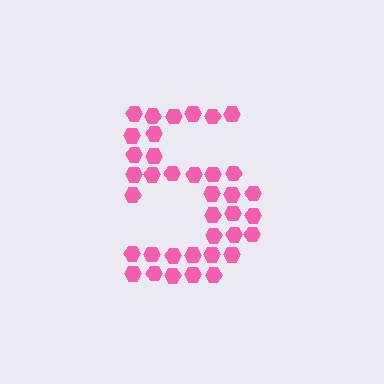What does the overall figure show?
The overall figure shows the digit 5.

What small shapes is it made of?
It is made of small hexagons.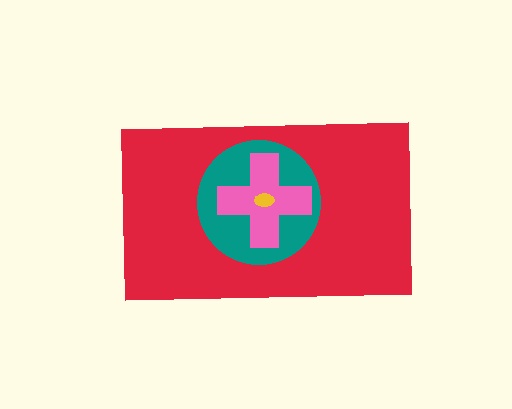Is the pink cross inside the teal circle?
Yes.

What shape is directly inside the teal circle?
The pink cross.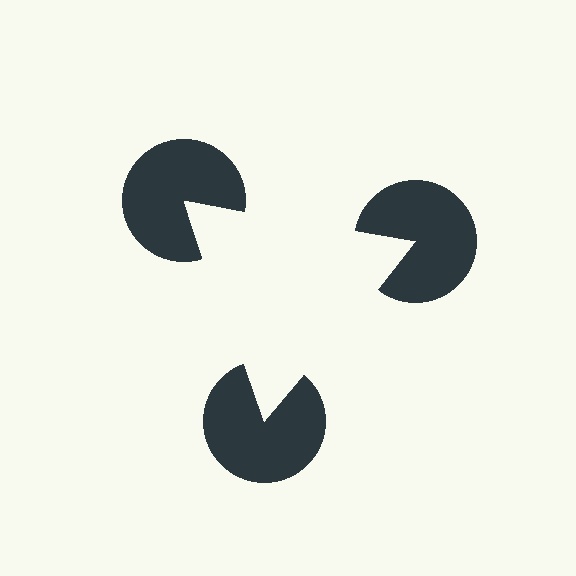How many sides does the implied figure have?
3 sides.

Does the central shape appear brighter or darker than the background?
It typically appears slightly brighter than the background, even though no actual brightness change is drawn.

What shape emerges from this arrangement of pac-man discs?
An illusory triangle — its edges are inferred from the aligned wedge cuts in the pac-man discs, not physically drawn.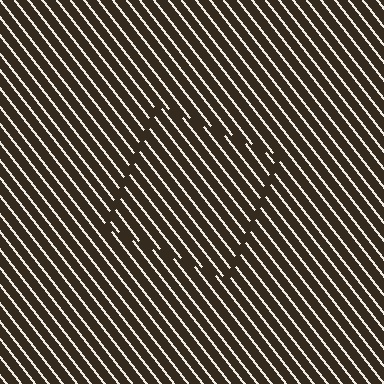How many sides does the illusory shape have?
4 sides — the line-ends trace a square.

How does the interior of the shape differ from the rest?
The interior of the shape contains the same grating, shifted by half a period — the contour is defined by the phase discontinuity where line-ends from the inner and outer gratings abut.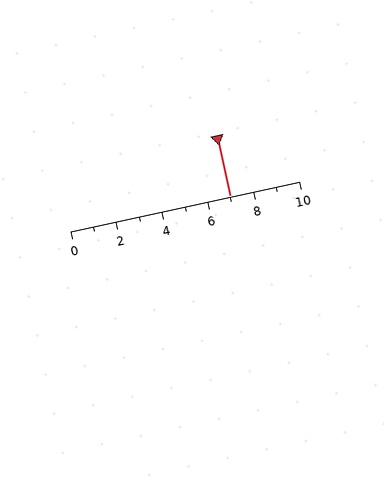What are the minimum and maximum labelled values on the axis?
The axis runs from 0 to 10.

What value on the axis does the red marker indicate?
The marker indicates approximately 7.